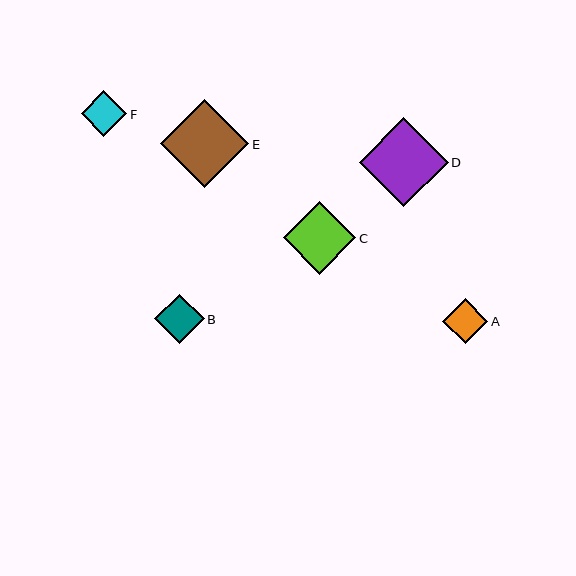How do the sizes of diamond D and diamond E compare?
Diamond D and diamond E are approximately the same size.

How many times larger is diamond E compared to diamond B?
Diamond E is approximately 1.8 times the size of diamond B.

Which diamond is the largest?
Diamond D is the largest with a size of approximately 89 pixels.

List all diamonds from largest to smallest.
From largest to smallest: D, E, C, B, F, A.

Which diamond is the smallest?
Diamond A is the smallest with a size of approximately 45 pixels.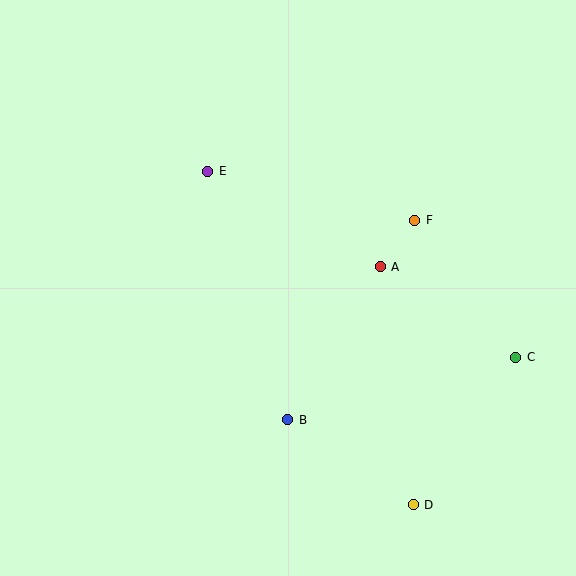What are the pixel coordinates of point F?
Point F is at (415, 220).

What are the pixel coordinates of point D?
Point D is at (413, 505).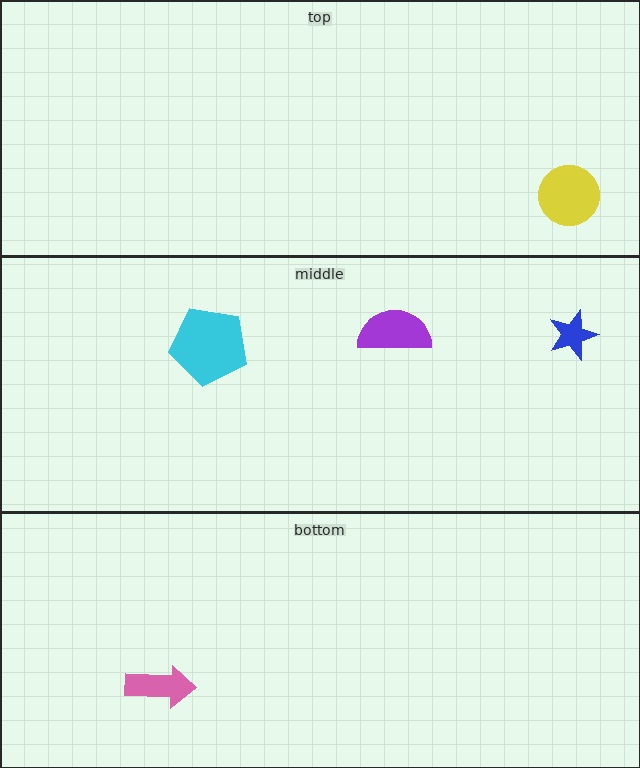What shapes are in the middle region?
The purple semicircle, the cyan pentagon, the blue star.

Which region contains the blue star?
The middle region.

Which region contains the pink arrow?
The bottom region.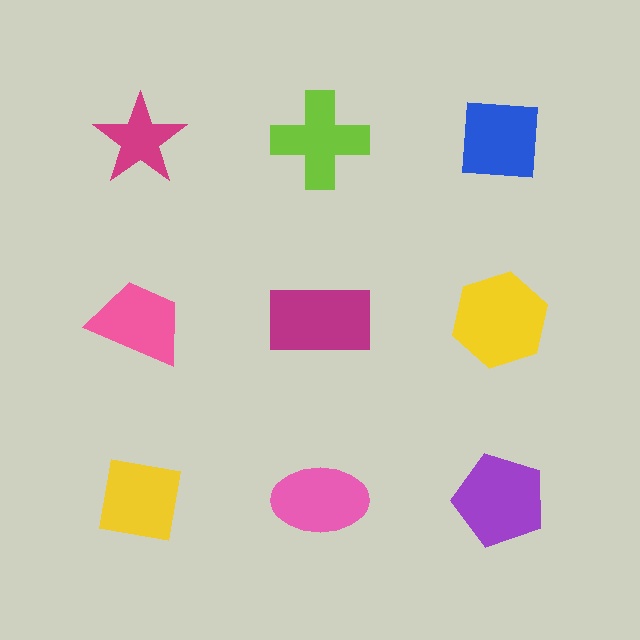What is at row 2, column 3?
A yellow hexagon.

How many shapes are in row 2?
3 shapes.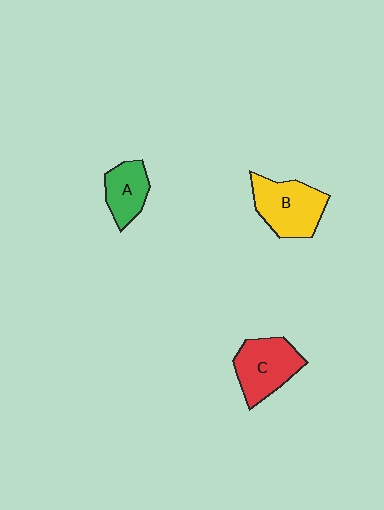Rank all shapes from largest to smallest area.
From largest to smallest: B (yellow), C (red), A (green).